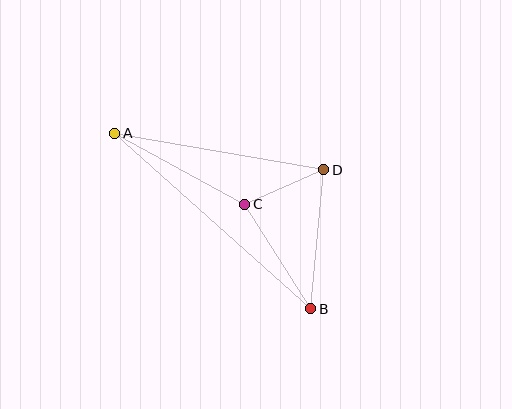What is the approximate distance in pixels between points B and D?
The distance between B and D is approximately 140 pixels.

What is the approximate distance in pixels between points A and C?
The distance between A and C is approximately 148 pixels.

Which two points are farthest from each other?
Points A and B are farthest from each other.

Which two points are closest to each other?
Points C and D are closest to each other.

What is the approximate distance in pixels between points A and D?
The distance between A and D is approximately 212 pixels.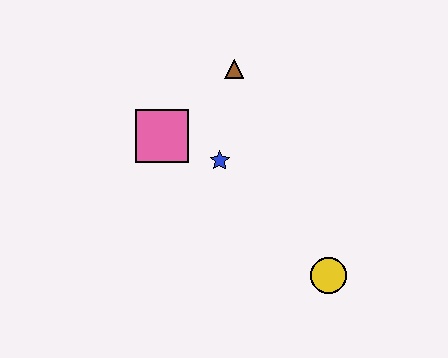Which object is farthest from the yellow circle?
The brown triangle is farthest from the yellow circle.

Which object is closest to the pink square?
The blue star is closest to the pink square.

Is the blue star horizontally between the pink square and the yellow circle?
Yes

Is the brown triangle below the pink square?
No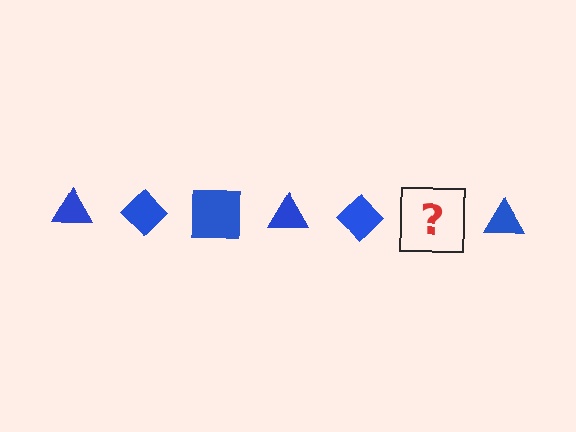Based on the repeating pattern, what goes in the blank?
The blank should be a blue square.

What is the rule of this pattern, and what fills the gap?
The rule is that the pattern cycles through triangle, diamond, square shapes in blue. The gap should be filled with a blue square.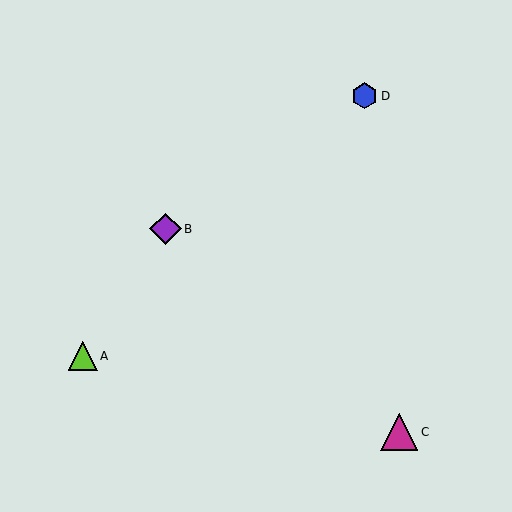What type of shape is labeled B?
Shape B is a purple diamond.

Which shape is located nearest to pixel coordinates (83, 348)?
The lime triangle (labeled A) at (83, 356) is nearest to that location.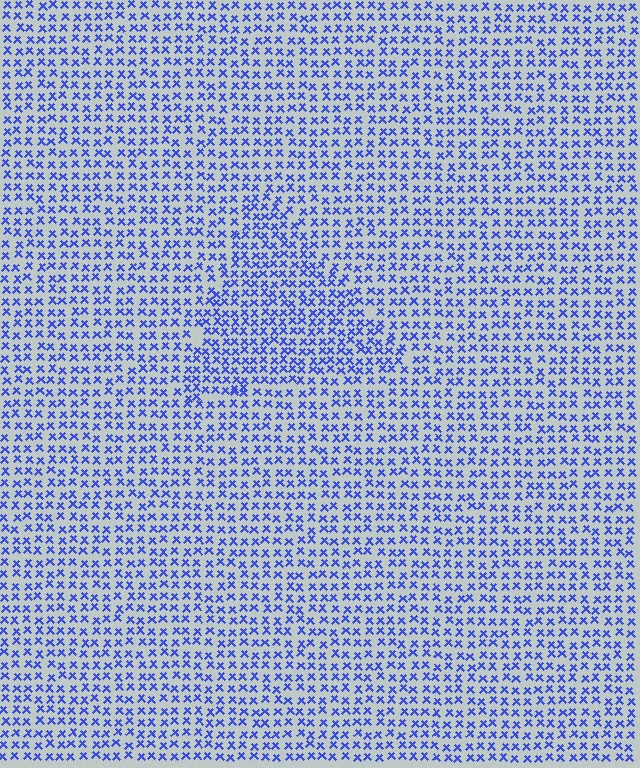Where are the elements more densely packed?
The elements are more densely packed inside the triangle boundary.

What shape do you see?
I see a triangle.